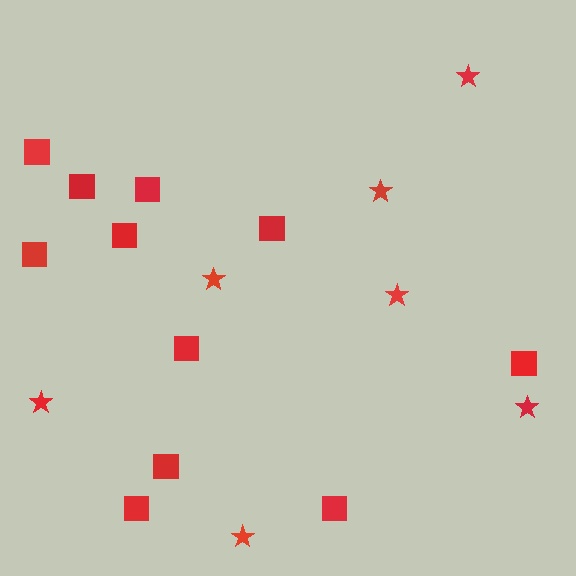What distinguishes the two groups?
There are 2 groups: one group of squares (11) and one group of stars (7).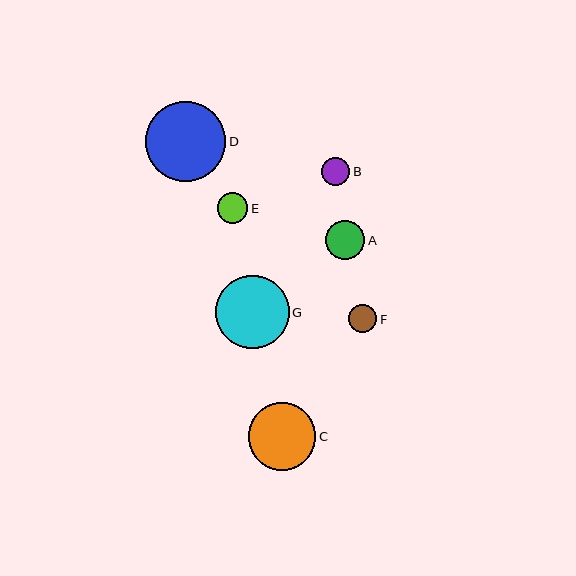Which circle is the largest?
Circle D is the largest with a size of approximately 80 pixels.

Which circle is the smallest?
Circle F is the smallest with a size of approximately 28 pixels.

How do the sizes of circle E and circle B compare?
Circle E and circle B are approximately the same size.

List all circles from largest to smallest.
From largest to smallest: D, G, C, A, E, B, F.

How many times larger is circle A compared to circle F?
Circle A is approximately 1.4 times the size of circle F.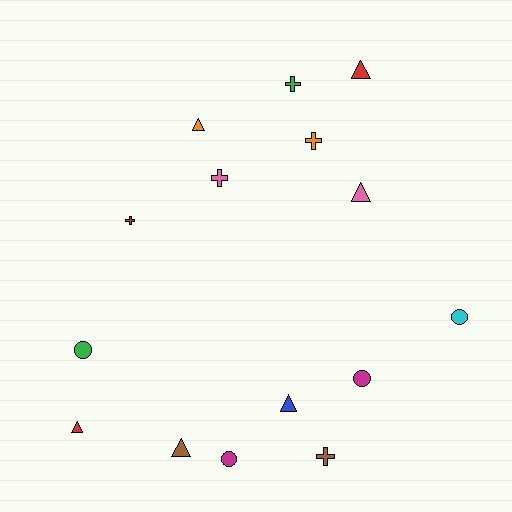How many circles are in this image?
There are 4 circles.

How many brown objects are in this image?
There are 2 brown objects.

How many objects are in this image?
There are 15 objects.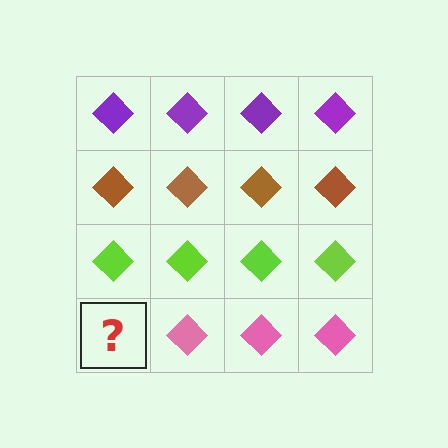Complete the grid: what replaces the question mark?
The question mark should be replaced with a pink diamond.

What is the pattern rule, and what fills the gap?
The rule is that each row has a consistent color. The gap should be filled with a pink diamond.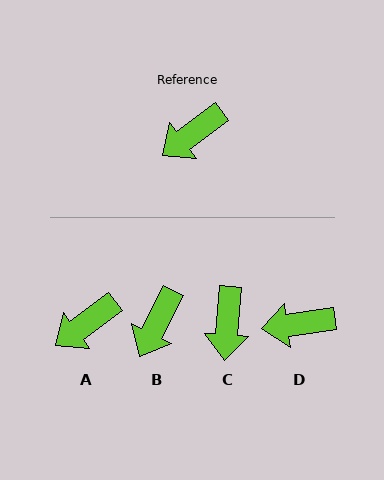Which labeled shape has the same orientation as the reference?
A.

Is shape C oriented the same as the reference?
No, it is off by about 50 degrees.